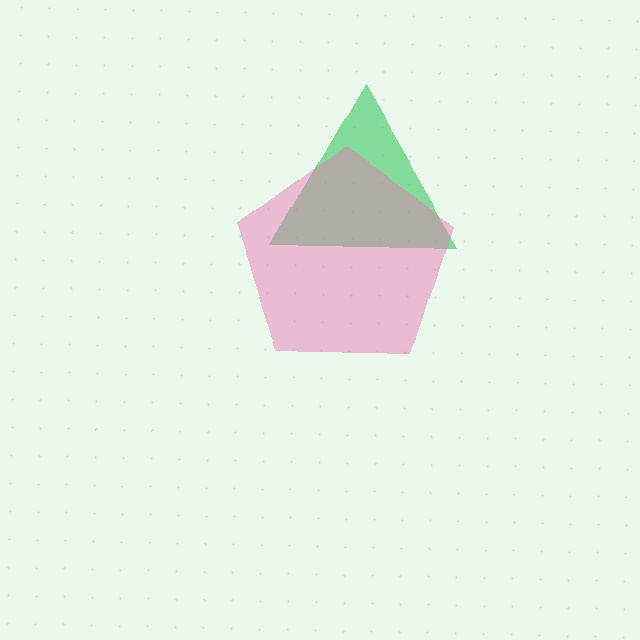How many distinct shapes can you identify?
There are 2 distinct shapes: a green triangle, a pink pentagon.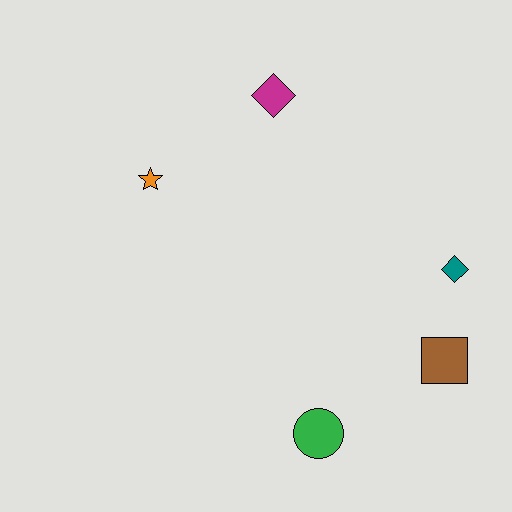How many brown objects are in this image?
There is 1 brown object.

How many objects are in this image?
There are 5 objects.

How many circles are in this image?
There is 1 circle.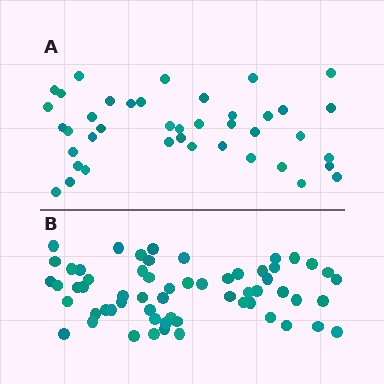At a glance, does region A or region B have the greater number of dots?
Region B (the bottom region) has more dots.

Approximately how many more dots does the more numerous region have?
Region B has approximately 20 more dots than region A.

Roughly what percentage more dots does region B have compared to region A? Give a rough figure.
About 45% more.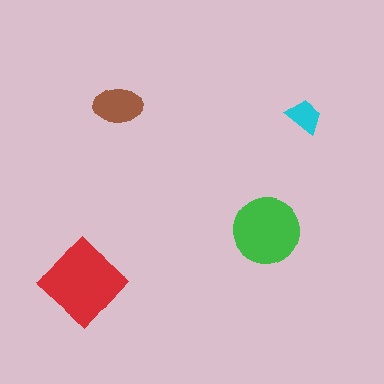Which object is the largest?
The red diamond.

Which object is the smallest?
The cyan trapezoid.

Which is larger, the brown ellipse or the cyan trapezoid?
The brown ellipse.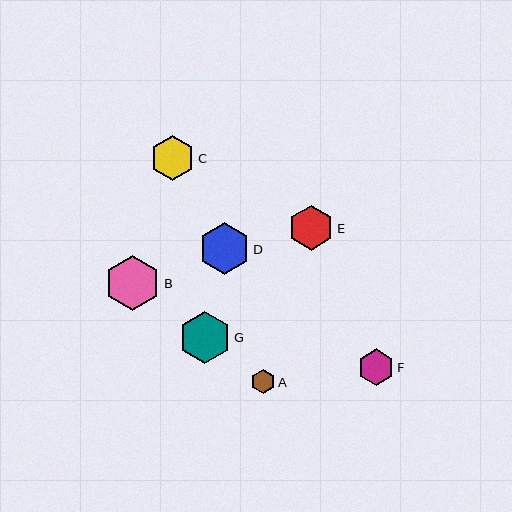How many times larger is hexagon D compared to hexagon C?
Hexagon D is approximately 1.2 times the size of hexagon C.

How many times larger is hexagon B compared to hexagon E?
Hexagon B is approximately 1.2 times the size of hexagon E.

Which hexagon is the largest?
Hexagon B is the largest with a size of approximately 56 pixels.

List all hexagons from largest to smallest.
From largest to smallest: B, G, D, E, C, F, A.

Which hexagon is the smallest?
Hexagon A is the smallest with a size of approximately 24 pixels.